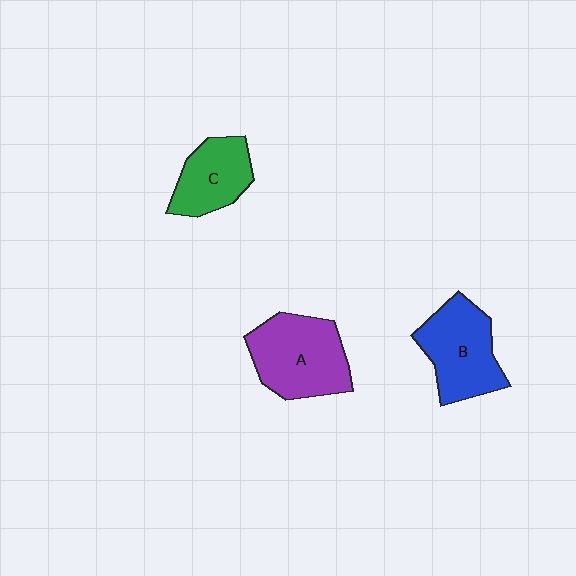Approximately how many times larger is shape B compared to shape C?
Approximately 1.3 times.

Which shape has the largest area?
Shape A (purple).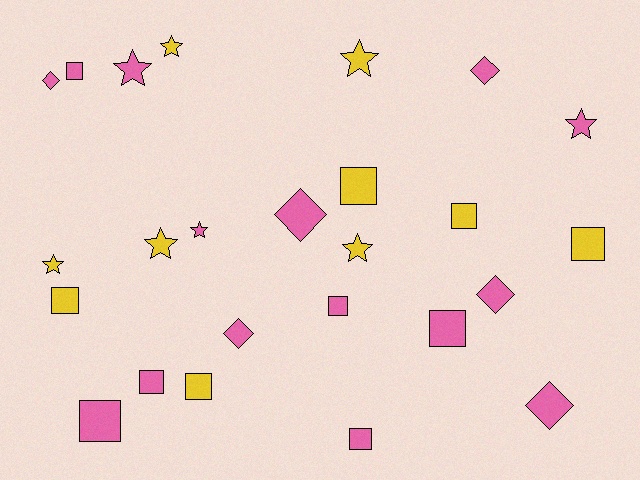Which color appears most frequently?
Pink, with 15 objects.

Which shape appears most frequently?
Square, with 11 objects.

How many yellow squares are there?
There are 5 yellow squares.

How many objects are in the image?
There are 25 objects.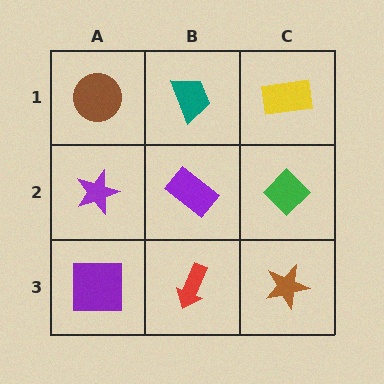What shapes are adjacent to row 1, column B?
A purple rectangle (row 2, column B), a brown circle (row 1, column A), a yellow rectangle (row 1, column C).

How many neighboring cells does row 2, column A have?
3.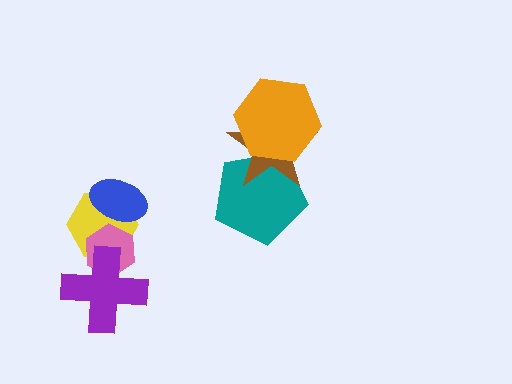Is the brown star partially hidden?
Yes, it is partially covered by another shape.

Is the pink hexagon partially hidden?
Yes, it is partially covered by another shape.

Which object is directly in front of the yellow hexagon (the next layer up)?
The pink hexagon is directly in front of the yellow hexagon.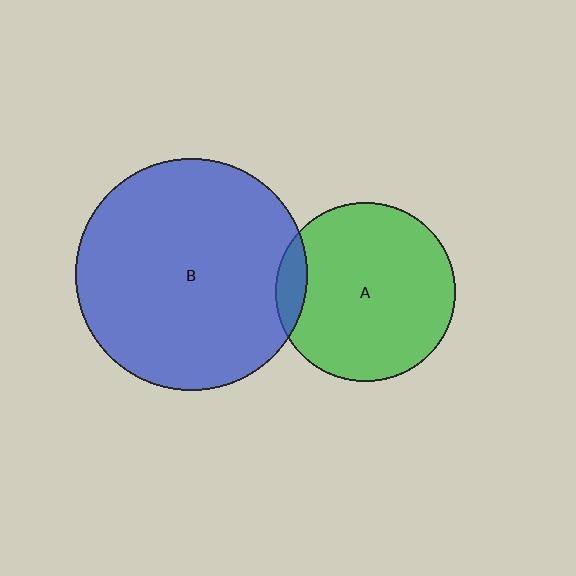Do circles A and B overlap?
Yes.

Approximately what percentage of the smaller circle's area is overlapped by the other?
Approximately 10%.